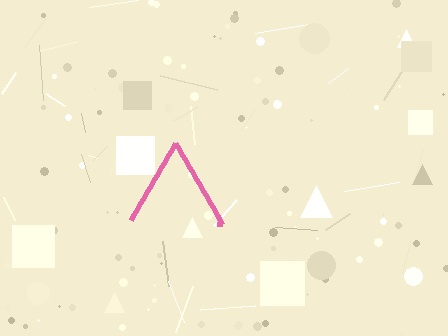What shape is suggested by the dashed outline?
The dashed outline suggests a triangle.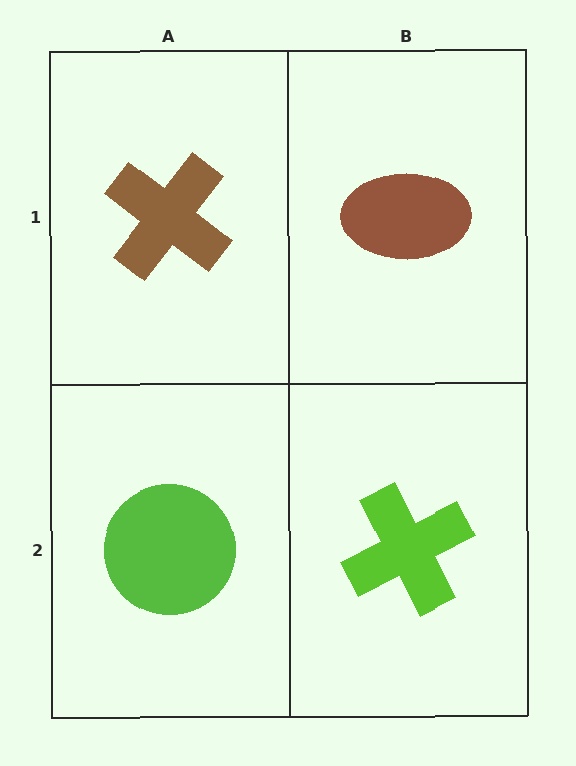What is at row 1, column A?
A brown cross.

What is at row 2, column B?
A lime cross.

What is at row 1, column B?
A brown ellipse.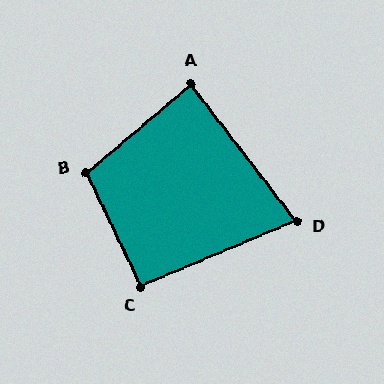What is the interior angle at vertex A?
Approximately 87 degrees (approximately right).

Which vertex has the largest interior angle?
B, at approximately 105 degrees.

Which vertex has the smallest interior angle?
D, at approximately 75 degrees.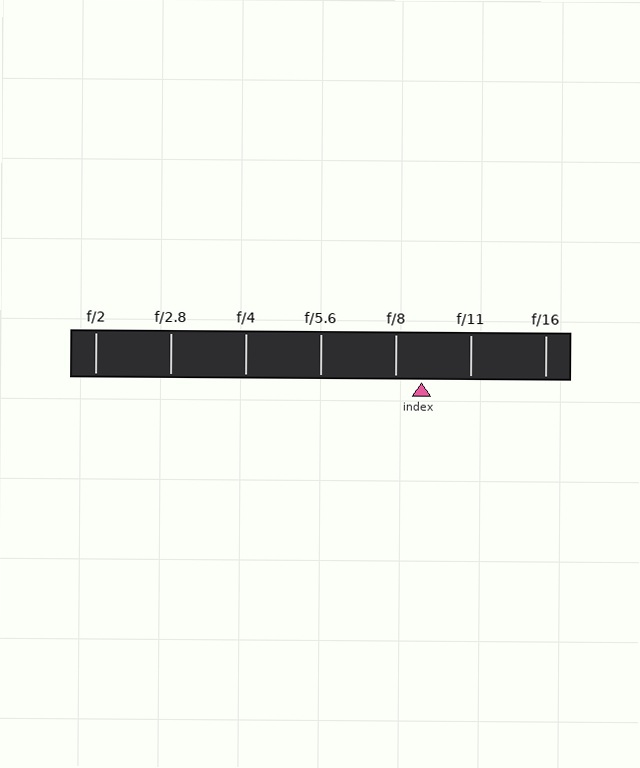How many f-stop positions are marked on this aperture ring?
There are 7 f-stop positions marked.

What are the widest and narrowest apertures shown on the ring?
The widest aperture shown is f/2 and the narrowest is f/16.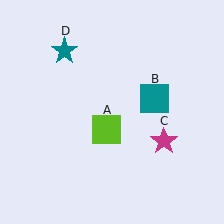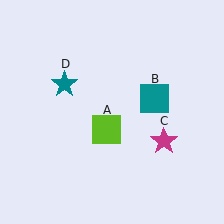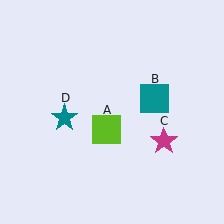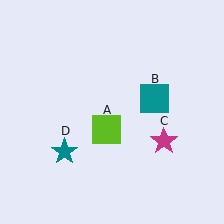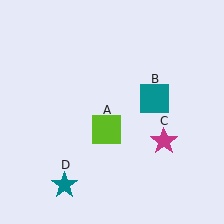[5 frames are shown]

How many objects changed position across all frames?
1 object changed position: teal star (object D).